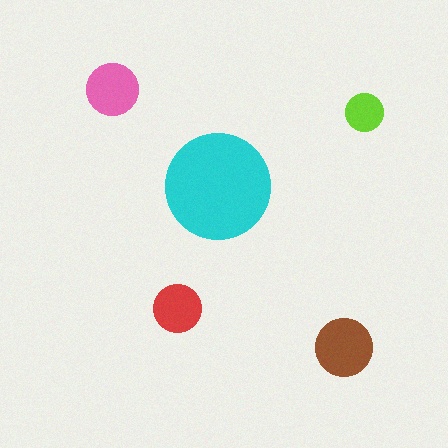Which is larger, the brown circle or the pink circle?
The brown one.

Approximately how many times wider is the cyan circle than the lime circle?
About 2.5 times wider.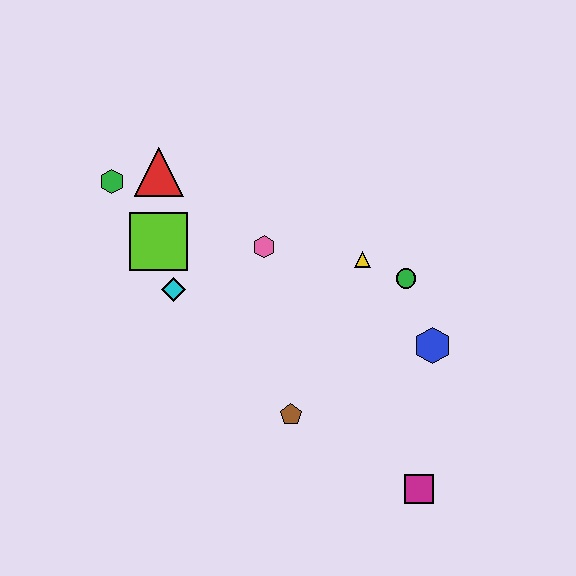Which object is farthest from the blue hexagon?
The green hexagon is farthest from the blue hexagon.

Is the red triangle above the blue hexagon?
Yes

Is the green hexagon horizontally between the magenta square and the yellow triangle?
No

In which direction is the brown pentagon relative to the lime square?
The brown pentagon is below the lime square.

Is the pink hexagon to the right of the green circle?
No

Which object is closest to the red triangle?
The green hexagon is closest to the red triangle.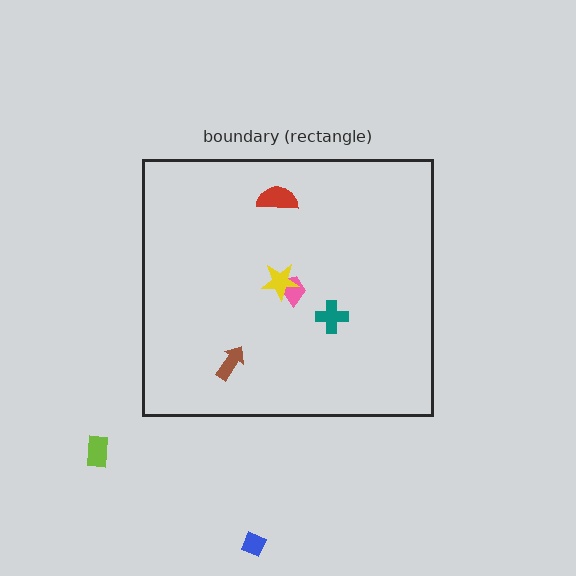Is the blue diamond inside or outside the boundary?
Outside.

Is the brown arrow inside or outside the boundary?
Inside.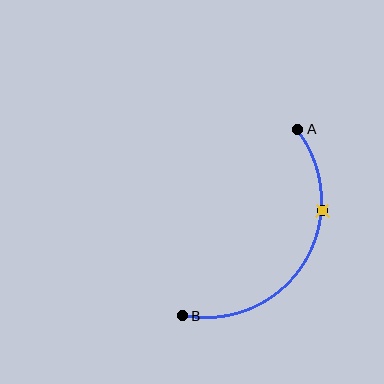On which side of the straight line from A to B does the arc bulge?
The arc bulges to the right of the straight line connecting A and B.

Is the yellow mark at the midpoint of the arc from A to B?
No. The yellow mark lies on the arc but is closer to endpoint A. The arc midpoint would be at the point on the curve equidistant along the arc from both A and B.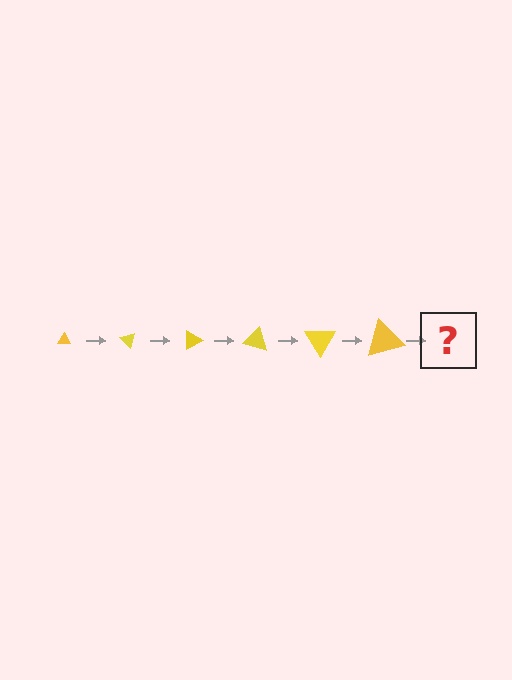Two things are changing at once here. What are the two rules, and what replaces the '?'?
The two rules are that the triangle grows larger each step and it rotates 45 degrees each step. The '?' should be a triangle, larger than the previous one and rotated 270 degrees from the start.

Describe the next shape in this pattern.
It should be a triangle, larger than the previous one and rotated 270 degrees from the start.